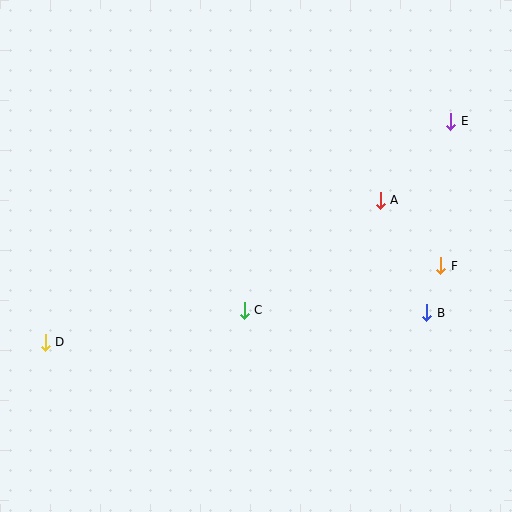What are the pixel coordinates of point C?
Point C is at (244, 310).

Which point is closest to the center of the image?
Point C at (244, 310) is closest to the center.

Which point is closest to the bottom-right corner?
Point B is closest to the bottom-right corner.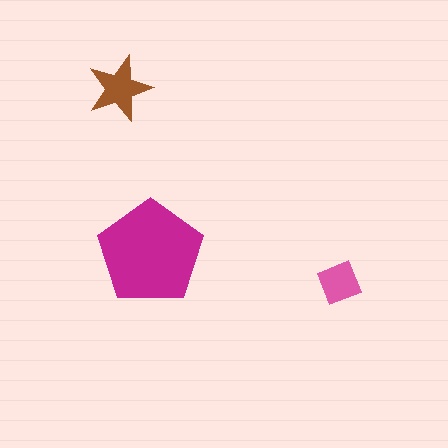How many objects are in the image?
There are 3 objects in the image.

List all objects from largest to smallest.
The magenta pentagon, the brown star, the pink diamond.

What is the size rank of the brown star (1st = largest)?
2nd.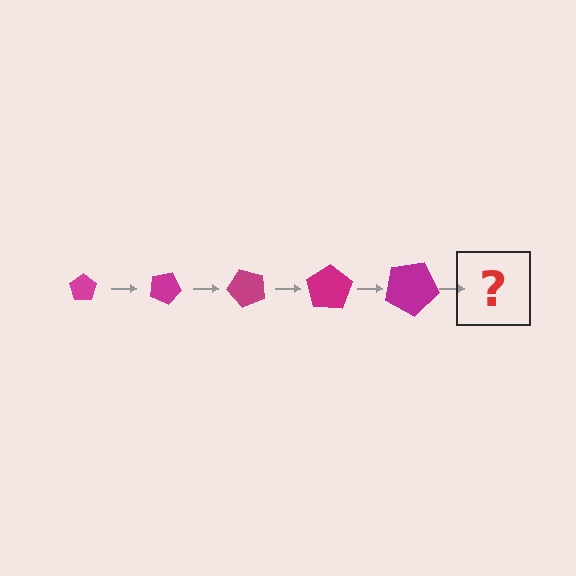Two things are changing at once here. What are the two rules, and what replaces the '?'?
The two rules are that the pentagon grows larger each step and it rotates 25 degrees each step. The '?' should be a pentagon, larger than the previous one and rotated 125 degrees from the start.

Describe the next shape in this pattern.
It should be a pentagon, larger than the previous one and rotated 125 degrees from the start.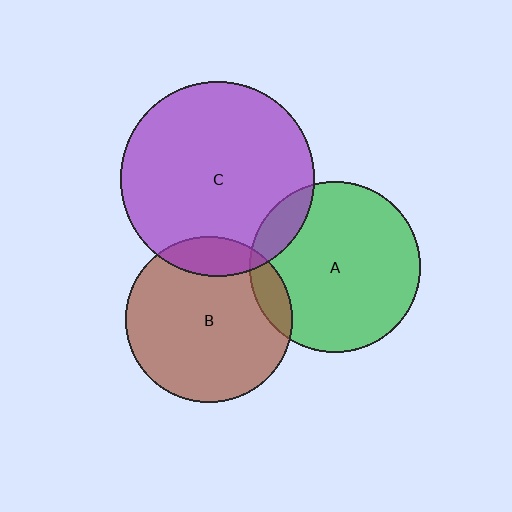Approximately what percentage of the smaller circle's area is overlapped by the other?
Approximately 10%.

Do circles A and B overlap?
Yes.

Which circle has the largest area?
Circle C (purple).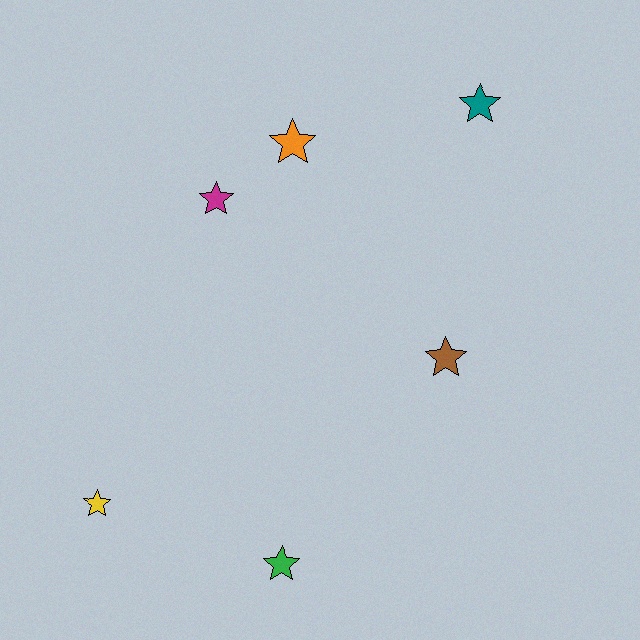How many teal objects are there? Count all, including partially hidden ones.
There is 1 teal object.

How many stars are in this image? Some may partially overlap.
There are 6 stars.